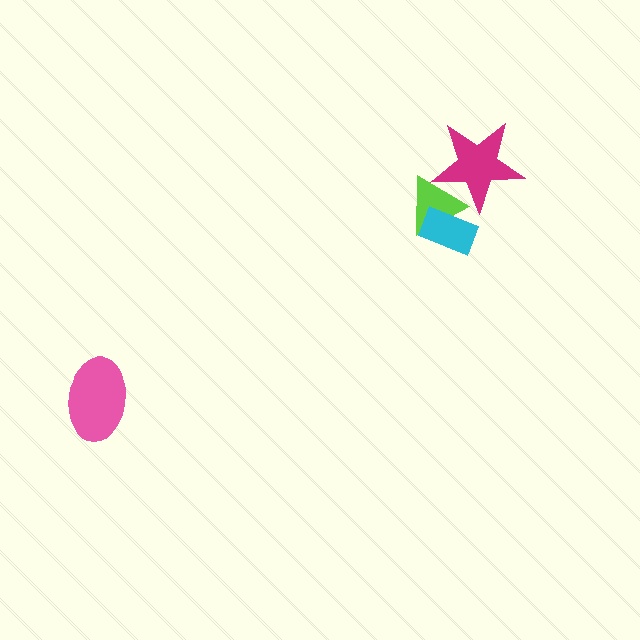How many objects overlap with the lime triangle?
2 objects overlap with the lime triangle.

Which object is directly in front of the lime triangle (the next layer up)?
The magenta star is directly in front of the lime triangle.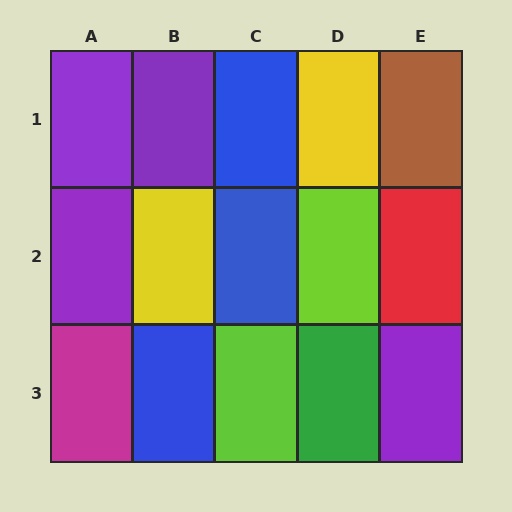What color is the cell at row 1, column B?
Purple.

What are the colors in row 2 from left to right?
Purple, yellow, blue, lime, red.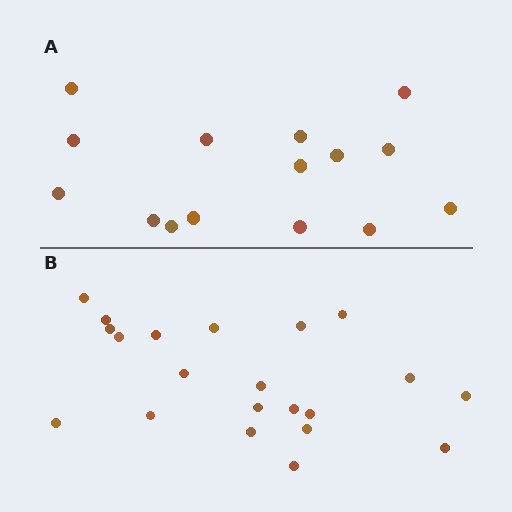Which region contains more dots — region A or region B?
Region B (the bottom region) has more dots.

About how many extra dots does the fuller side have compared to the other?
Region B has about 6 more dots than region A.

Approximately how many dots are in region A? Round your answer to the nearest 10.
About 20 dots. (The exact count is 15, which rounds to 20.)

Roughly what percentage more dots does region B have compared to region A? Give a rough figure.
About 40% more.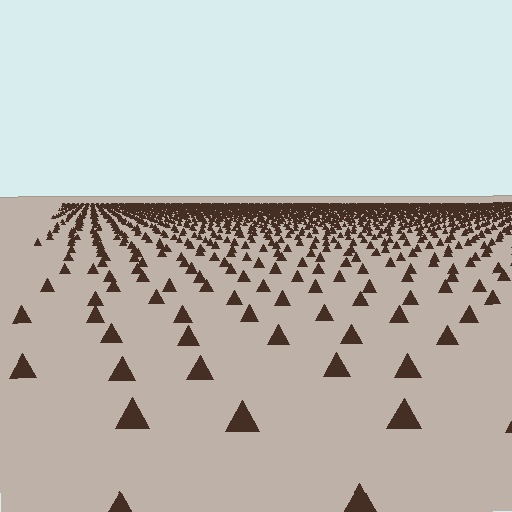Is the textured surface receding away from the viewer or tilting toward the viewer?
The surface is receding away from the viewer. Texture elements get smaller and denser toward the top.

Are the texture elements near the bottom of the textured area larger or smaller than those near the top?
Larger. Near the bottom, elements are closer to the viewer and appear at a bigger on-screen size.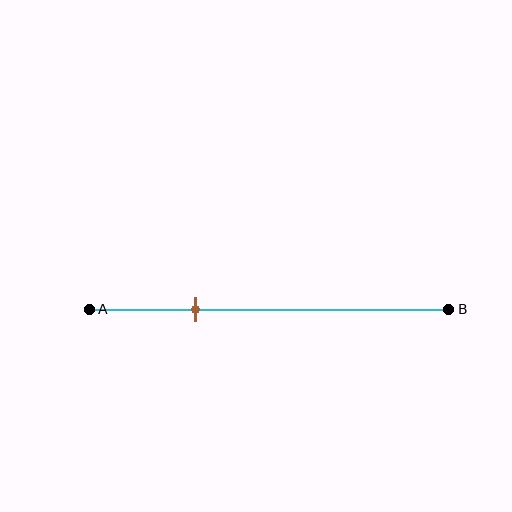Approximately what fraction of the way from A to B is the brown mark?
The brown mark is approximately 30% of the way from A to B.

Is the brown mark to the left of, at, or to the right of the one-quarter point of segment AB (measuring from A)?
The brown mark is to the right of the one-quarter point of segment AB.